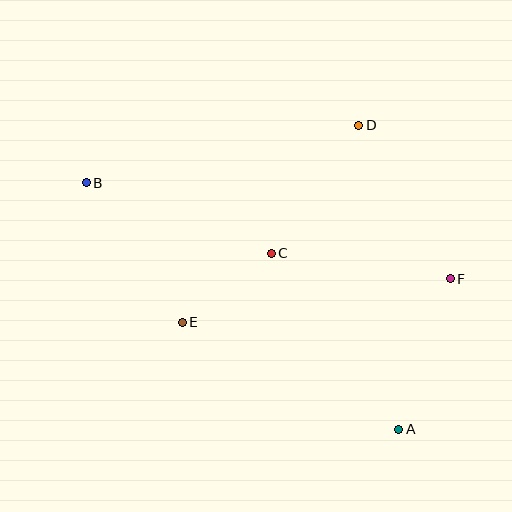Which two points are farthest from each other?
Points A and B are farthest from each other.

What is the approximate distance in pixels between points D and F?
The distance between D and F is approximately 179 pixels.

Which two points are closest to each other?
Points C and E are closest to each other.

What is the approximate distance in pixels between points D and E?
The distance between D and E is approximately 264 pixels.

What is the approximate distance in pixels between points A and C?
The distance between A and C is approximately 217 pixels.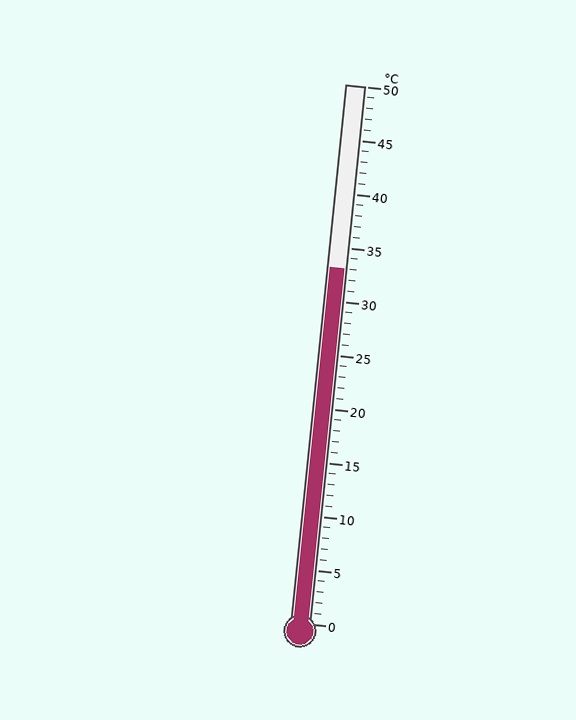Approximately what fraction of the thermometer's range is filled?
The thermometer is filled to approximately 65% of its range.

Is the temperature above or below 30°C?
The temperature is above 30°C.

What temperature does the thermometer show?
The thermometer shows approximately 33°C.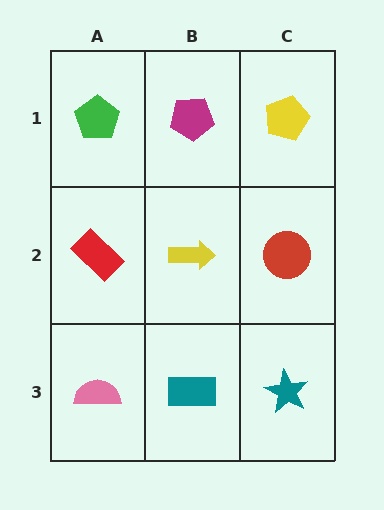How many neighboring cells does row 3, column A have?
2.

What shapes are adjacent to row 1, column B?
A yellow arrow (row 2, column B), a green pentagon (row 1, column A), a yellow pentagon (row 1, column C).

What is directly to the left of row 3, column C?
A teal rectangle.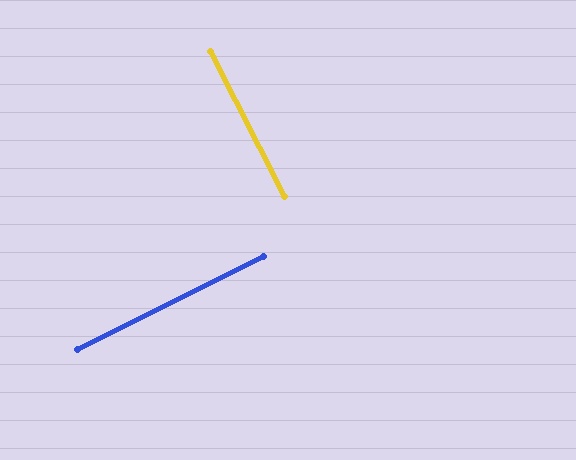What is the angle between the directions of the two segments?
Approximately 89 degrees.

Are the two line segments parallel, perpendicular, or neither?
Perpendicular — they meet at approximately 89°.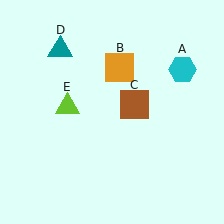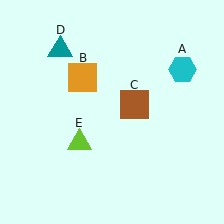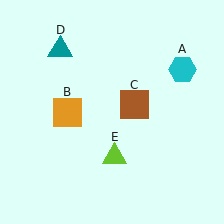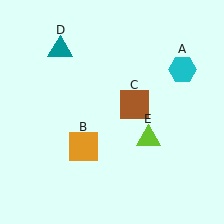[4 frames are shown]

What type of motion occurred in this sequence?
The orange square (object B), lime triangle (object E) rotated counterclockwise around the center of the scene.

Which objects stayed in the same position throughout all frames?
Cyan hexagon (object A) and brown square (object C) and teal triangle (object D) remained stationary.